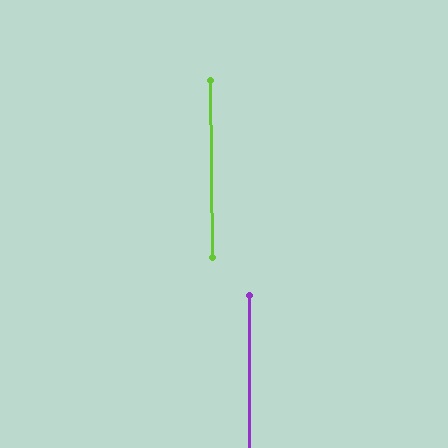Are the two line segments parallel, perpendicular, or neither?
Parallel — their directions differ by only 0.6°.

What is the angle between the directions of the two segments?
Approximately 1 degree.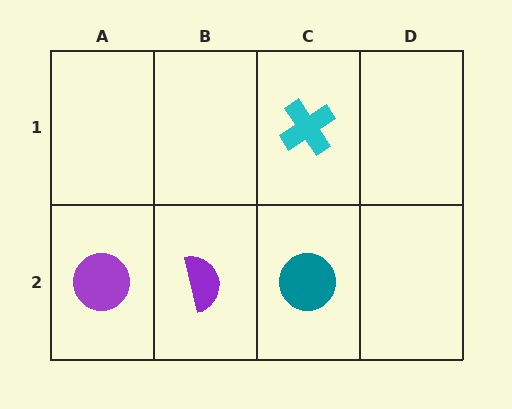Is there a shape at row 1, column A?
No, that cell is empty.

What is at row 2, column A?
A purple circle.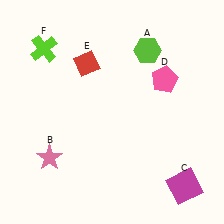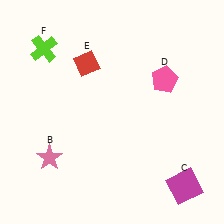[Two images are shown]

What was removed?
The lime hexagon (A) was removed in Image 2.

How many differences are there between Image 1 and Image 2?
There is 1 difference between the two images.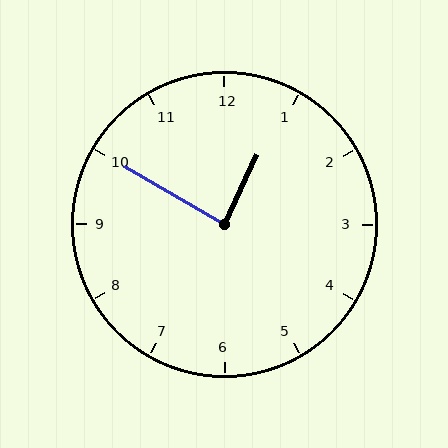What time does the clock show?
12:50.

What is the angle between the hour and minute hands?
Approximately 85 degrees.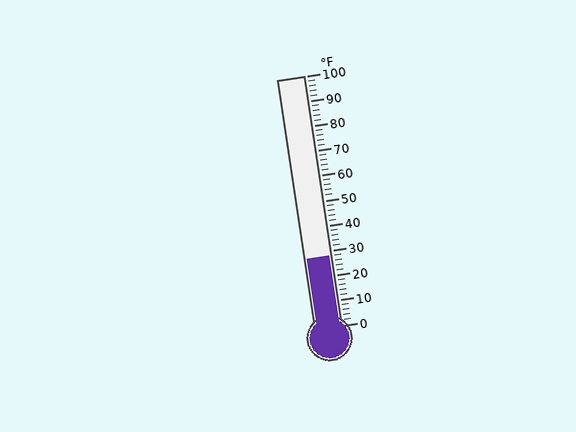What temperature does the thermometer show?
The thermometer shows approximately 28°F.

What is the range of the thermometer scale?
The thermometer scale ranges from 0°F to 100°F.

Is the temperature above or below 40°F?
The temperature is below 40°F.